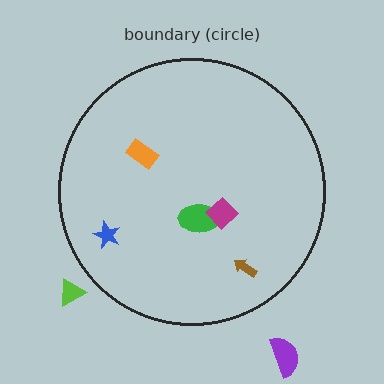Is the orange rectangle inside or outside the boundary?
Inside.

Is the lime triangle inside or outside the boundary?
Outside.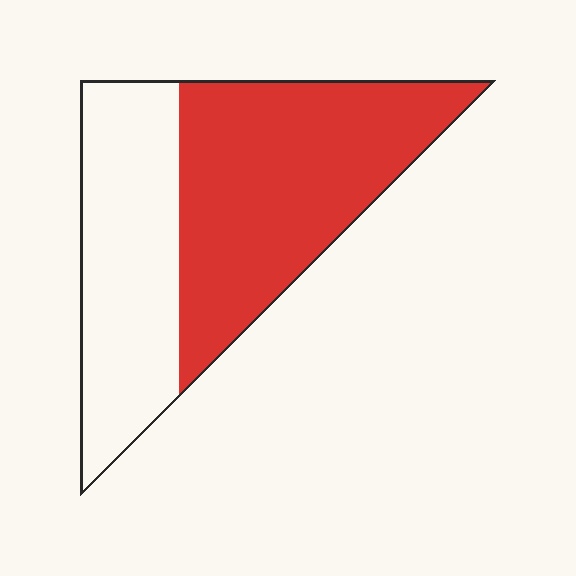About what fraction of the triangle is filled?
About three fifths (3/5).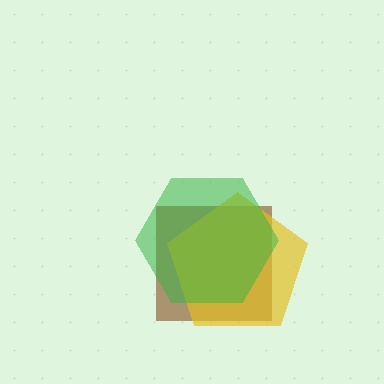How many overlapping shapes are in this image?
There are 3 overlapping shapes in the image.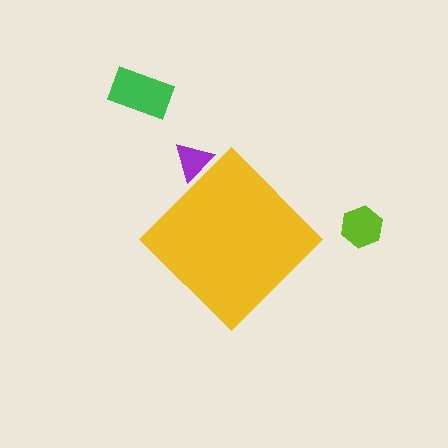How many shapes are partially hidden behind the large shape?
1 shape is partially hidden.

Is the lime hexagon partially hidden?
No, the lime hexagon is fully visible.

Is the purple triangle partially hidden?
Yes, the purple triangle is partially hidden behind the yellow diamond.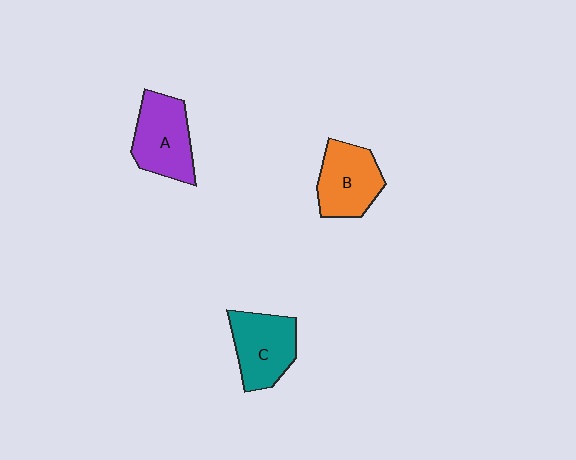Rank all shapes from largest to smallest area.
From largest to smallest: A (purple), C (teal), B (orange).